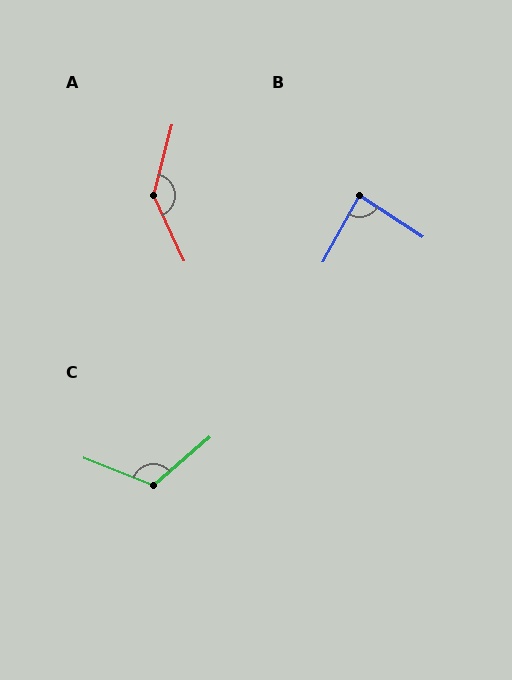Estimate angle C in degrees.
Approximately 118 degrees.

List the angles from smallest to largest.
B (86°), C (118°), A (141°).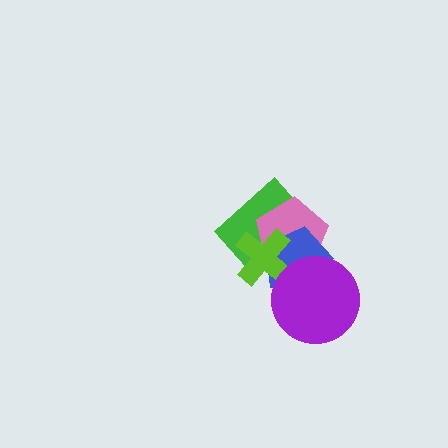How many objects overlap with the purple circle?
2 objects overlap with the purple circle.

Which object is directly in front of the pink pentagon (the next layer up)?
The blue pentagon is directly in front of the pink pentagon.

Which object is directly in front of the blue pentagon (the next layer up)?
The lime cross is directly in front of the blue pentagon.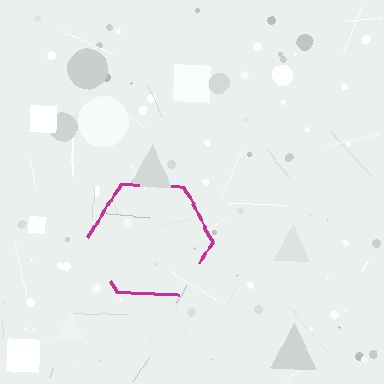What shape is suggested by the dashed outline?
The dashed outline suggests a hexagon.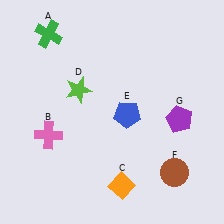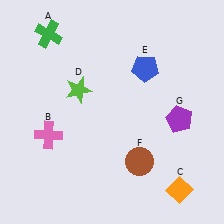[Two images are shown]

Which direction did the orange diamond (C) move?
The orange diamond (C) moved right.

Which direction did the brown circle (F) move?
The brown circle (F) moved left.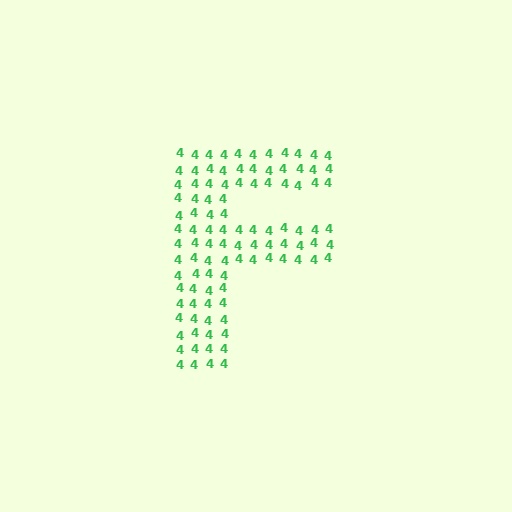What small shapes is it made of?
It is made of small digit 4's.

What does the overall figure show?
The overall figure shows the letter F.